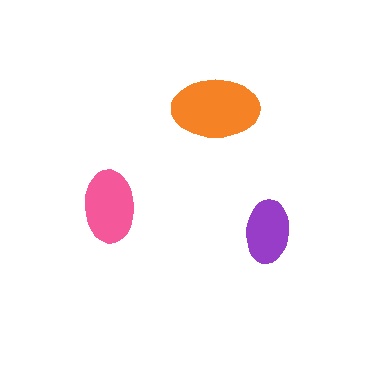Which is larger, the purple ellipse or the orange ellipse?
The orange one.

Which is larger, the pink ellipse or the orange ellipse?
The orange one.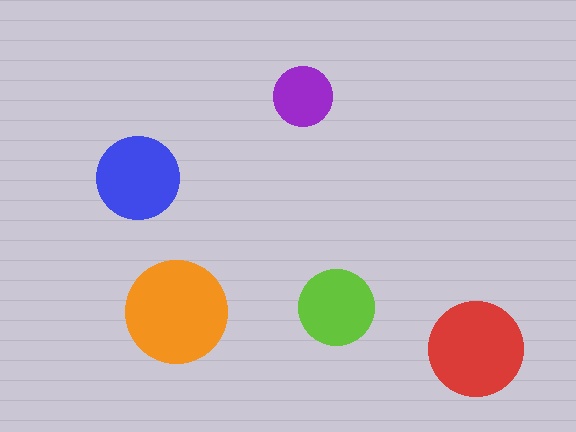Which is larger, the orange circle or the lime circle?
The orange one.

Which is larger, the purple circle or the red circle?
The red one.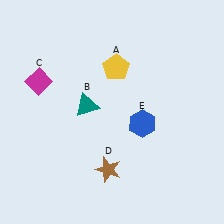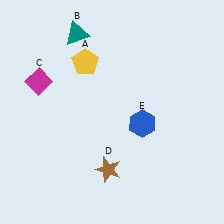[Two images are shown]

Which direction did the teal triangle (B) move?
The teal triangle (B) moved up.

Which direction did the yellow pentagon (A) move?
The yellow pentagon (A) moved left.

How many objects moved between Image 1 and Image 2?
2 objects moved between the two images.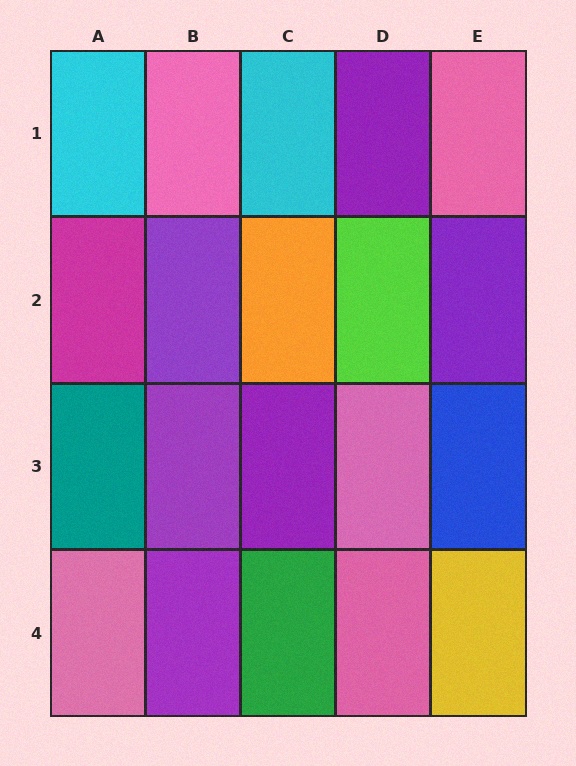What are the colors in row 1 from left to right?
Cyan, pink, cyan, purple, pink.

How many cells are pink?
5 cells are pink.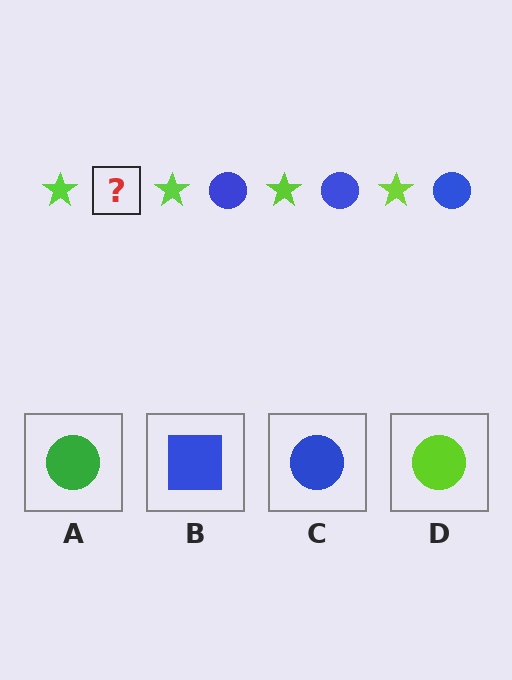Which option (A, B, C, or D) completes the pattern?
C.